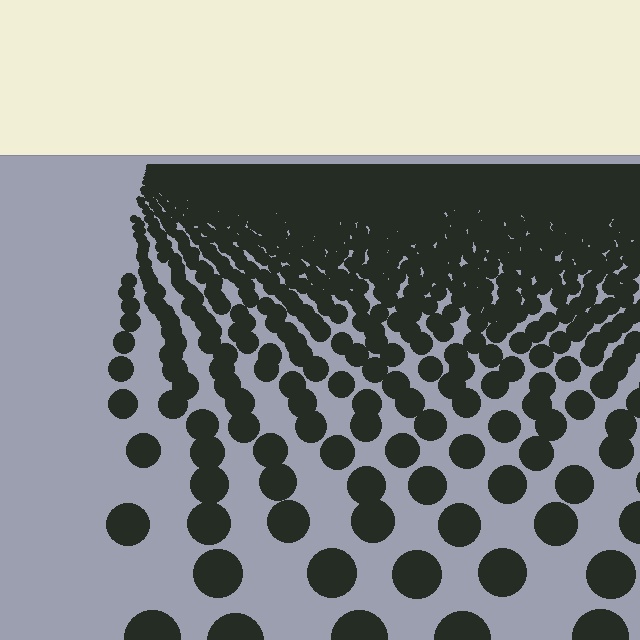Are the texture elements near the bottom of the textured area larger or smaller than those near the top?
Larger. Near the bottom, elements are closer to the viewer and appear at a bigger on-screen size.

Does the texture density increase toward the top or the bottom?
Density increases toward the top.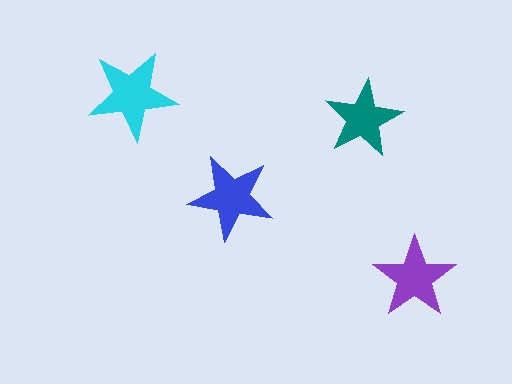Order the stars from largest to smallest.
the cyan one, the blue one, the purple one, the teal one.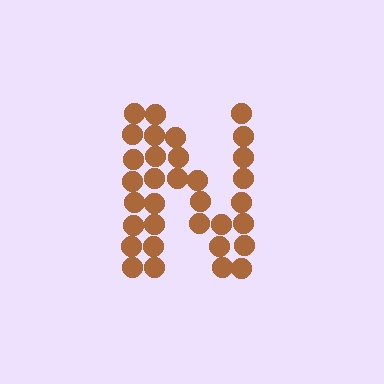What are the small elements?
The small elements are circles.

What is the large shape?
The large shape is the letter N.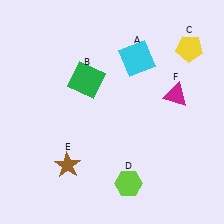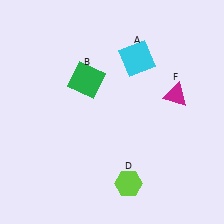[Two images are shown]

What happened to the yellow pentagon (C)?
The yellow pentagon (C) was removed in Image 2. It was in the top-right area of Image 1.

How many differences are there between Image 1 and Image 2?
There are 2 differences between the two images.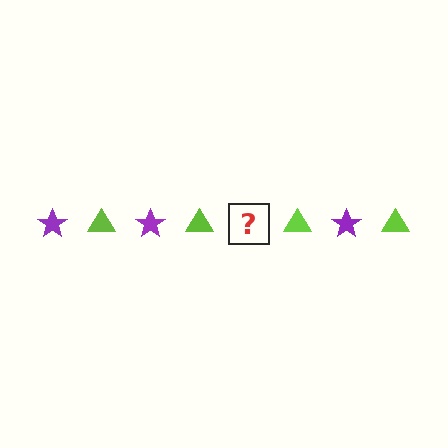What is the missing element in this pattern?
The missing element is a purple star.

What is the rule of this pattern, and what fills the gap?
The rule is that the pattern alternates between purple star and lime triangle. The gap should be filled with a purple star.